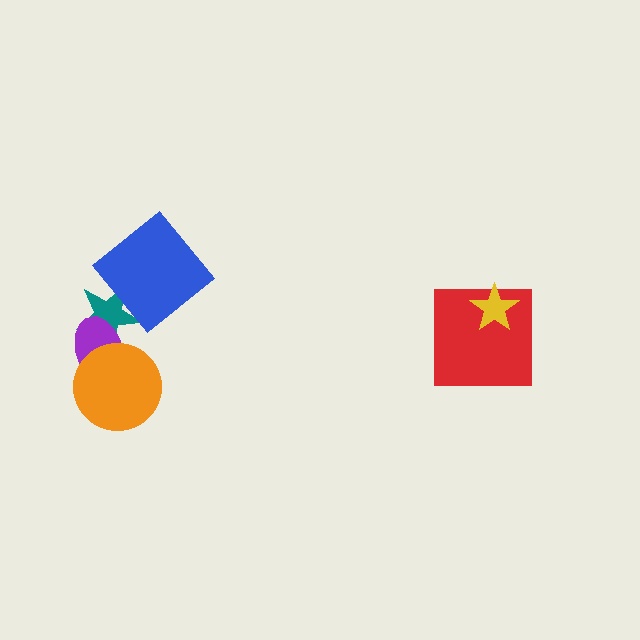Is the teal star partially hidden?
Yes, it is partially covered by another shape.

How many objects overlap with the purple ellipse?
2 objects overlap with the purple ellipse.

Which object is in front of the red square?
The yellow star is in front of the red square.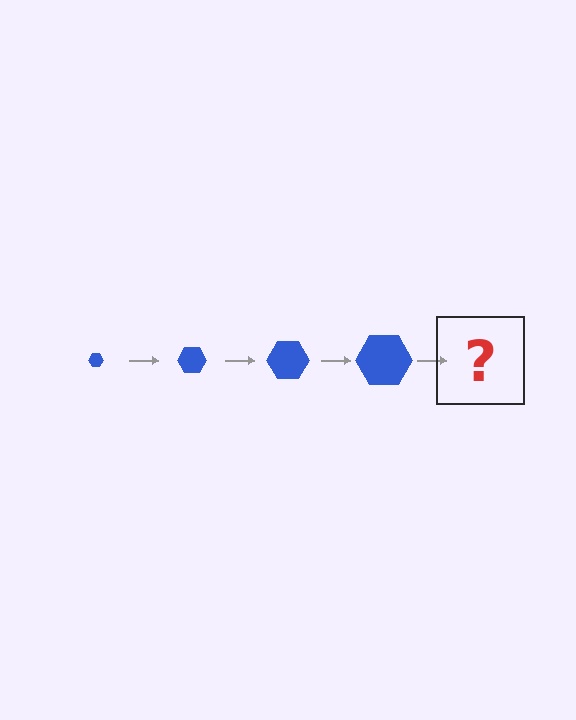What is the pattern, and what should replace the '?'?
The pattern is that the hexagon gets progressively larger each step. The '?' should be a blue hexagon, larger than the previous one.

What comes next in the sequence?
The next element should be a blue hexagon, larger than the previous one.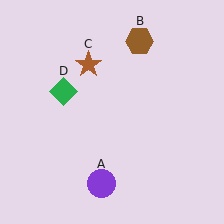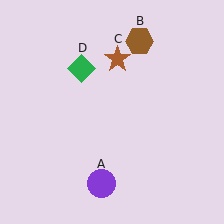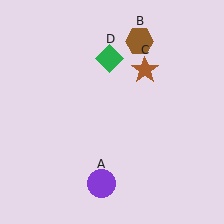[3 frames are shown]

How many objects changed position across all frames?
2 objects changed position: brown star (object C), green diamond (object D).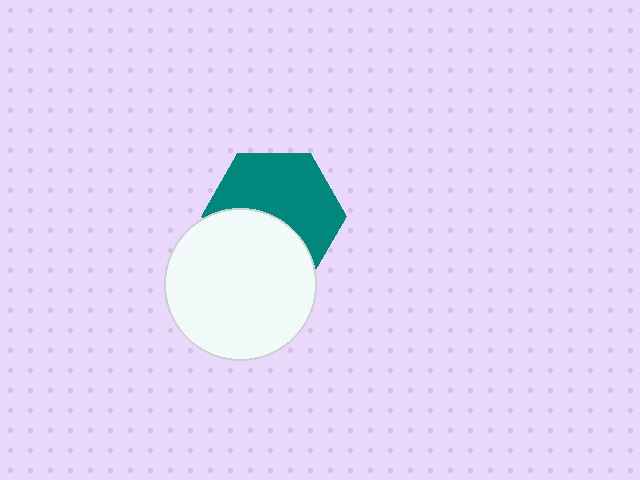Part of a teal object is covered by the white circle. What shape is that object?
It is a hexagon.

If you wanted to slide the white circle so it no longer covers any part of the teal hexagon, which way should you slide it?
Slide it down — that is the most direct way to separate the two shapes.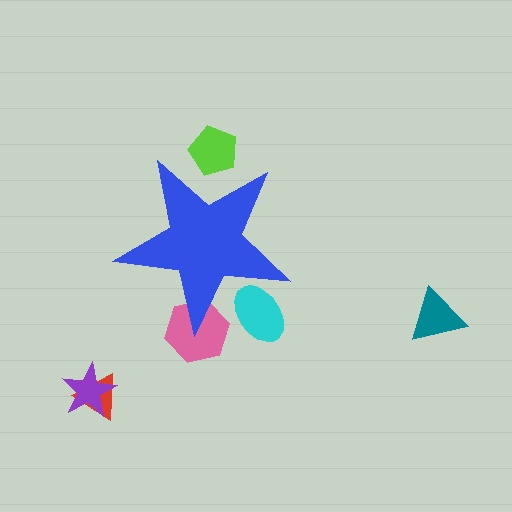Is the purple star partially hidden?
No, the purple star is fully visible.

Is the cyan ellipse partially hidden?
Yes, the cyan ellipse is partially hidden behind the blue star.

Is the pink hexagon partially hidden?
Yes, the pink hexagon is partially hidden behind the blue star.